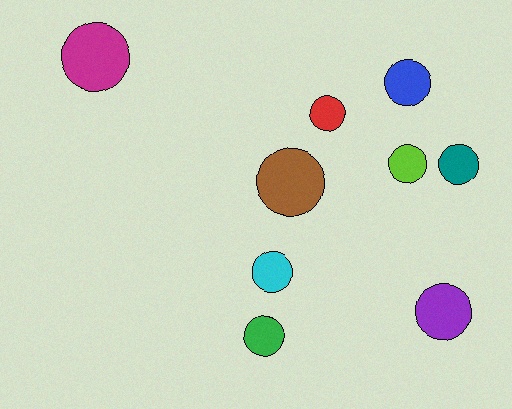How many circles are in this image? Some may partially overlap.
There are 9 circles.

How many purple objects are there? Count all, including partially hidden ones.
There is 1 purple object.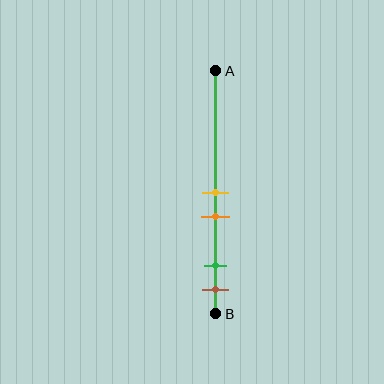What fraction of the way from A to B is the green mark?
The green mark is approximately 80% (0.8) of the way from A to B.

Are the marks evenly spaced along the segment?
No, the marks are not evenly spaced.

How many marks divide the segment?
There are 4 marks dividing the segment.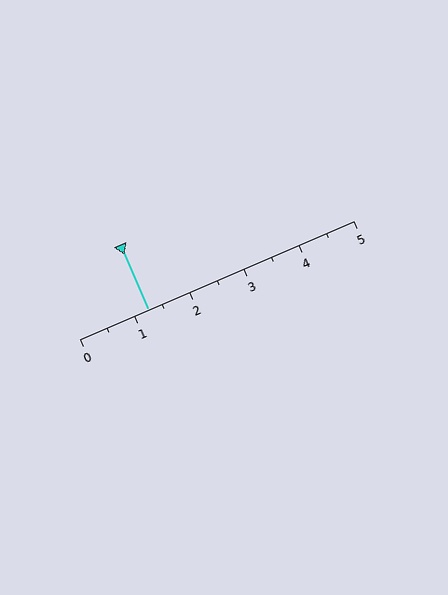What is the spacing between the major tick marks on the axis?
The major ticks are spaced 1 apart.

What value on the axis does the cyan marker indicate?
The marker indicates approximately 1.2.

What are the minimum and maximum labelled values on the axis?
The axis runs from 0 to 5.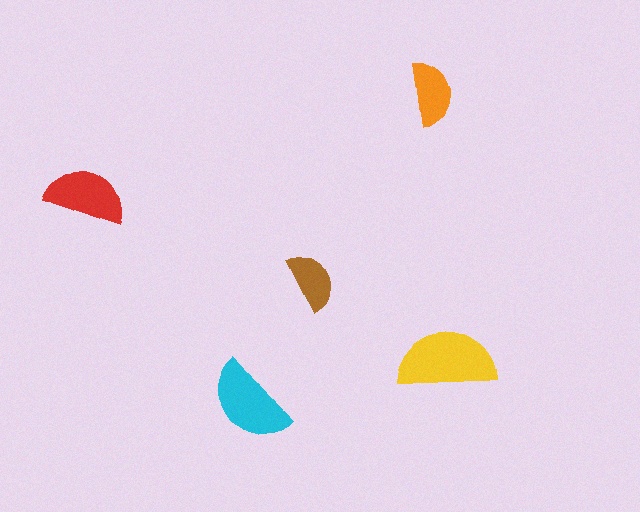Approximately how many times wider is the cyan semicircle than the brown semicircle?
About 1.5 times wider.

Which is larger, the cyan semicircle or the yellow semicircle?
The yellow one.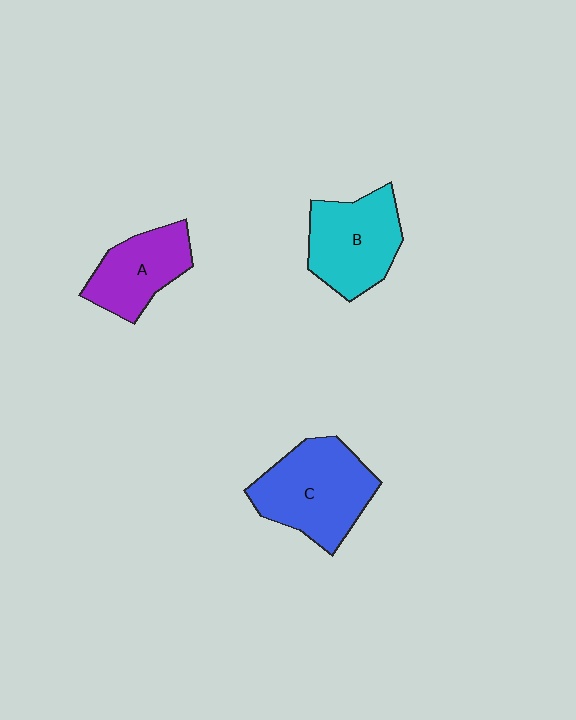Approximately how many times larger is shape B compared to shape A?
Approximately 1.2 times.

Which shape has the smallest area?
Shape A (purple).